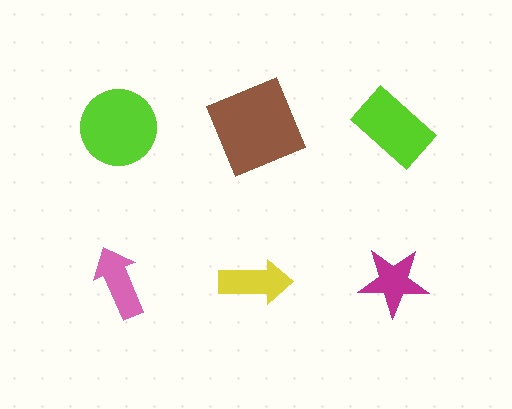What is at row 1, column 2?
A brown square.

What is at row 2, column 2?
A yellow arrow.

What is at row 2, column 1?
A pink arrow.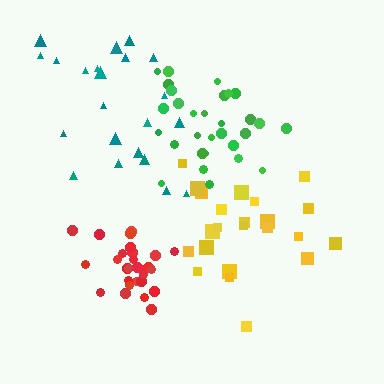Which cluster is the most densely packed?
Red.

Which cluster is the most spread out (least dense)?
Teal.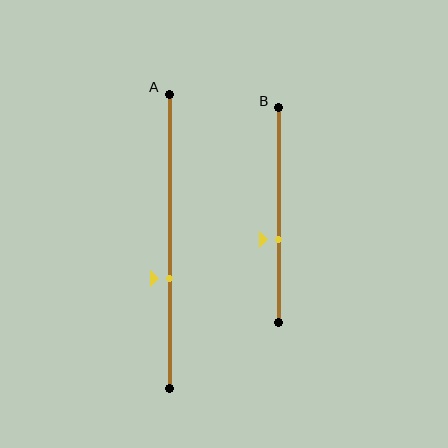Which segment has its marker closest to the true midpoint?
Segment B has its marker closest to the true midpoint.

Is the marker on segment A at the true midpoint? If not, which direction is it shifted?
No, the marker on segment A is shifted downward by about 13% of the segment length.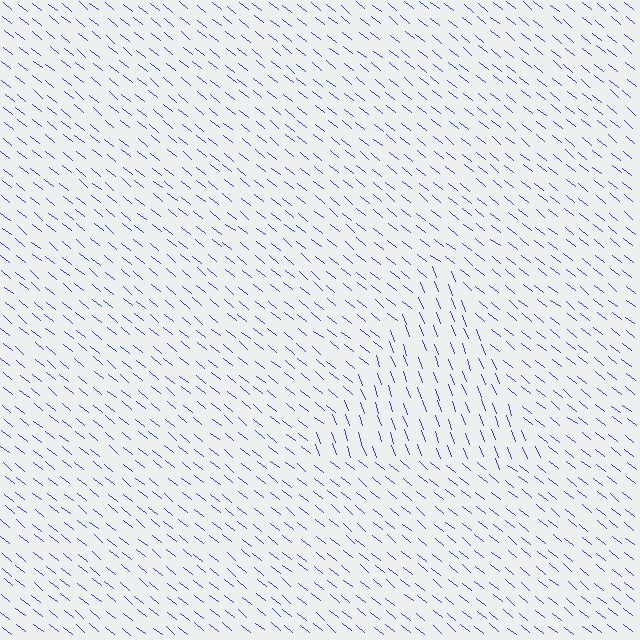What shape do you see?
I see a triangle.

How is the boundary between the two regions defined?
The boundary is defined purely by a change in line orientation (approximately 30 degrees difference). All lines are the same color and thickness.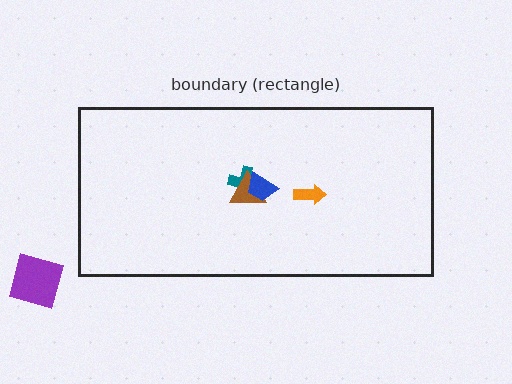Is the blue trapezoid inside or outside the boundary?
Inside.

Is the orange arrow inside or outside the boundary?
Inside.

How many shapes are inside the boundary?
4 inside, 1 outside.